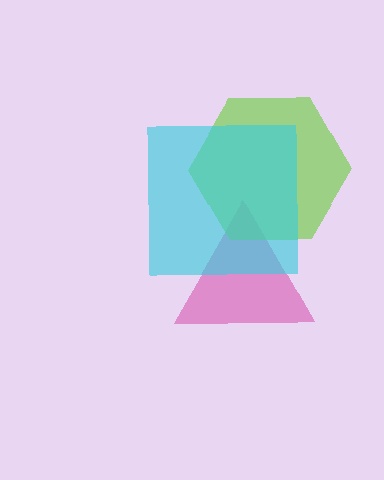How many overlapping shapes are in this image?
There are 3 overlapping shapes in the image.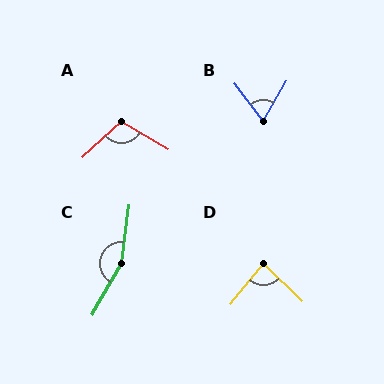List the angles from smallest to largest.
B (68°), D (84°), A (107°), C (157°).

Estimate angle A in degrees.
Approximately 107 degrees.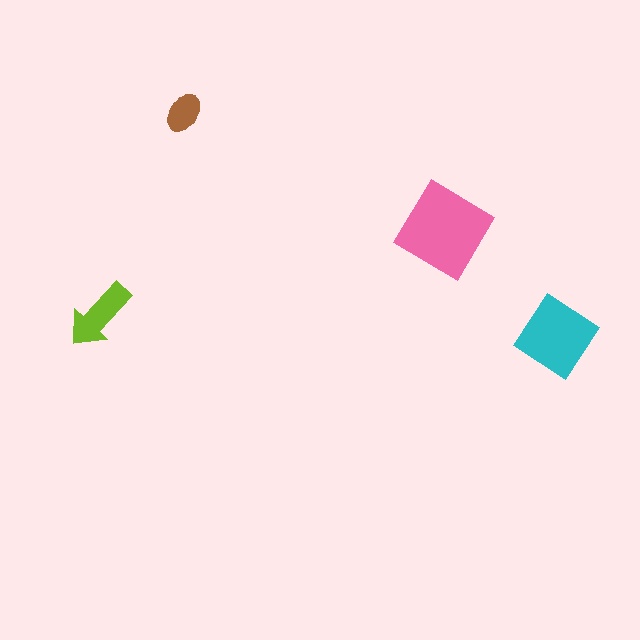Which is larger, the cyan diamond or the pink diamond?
The pink diamond.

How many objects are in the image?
There are 4 objects in the image.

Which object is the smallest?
The brown ellipse.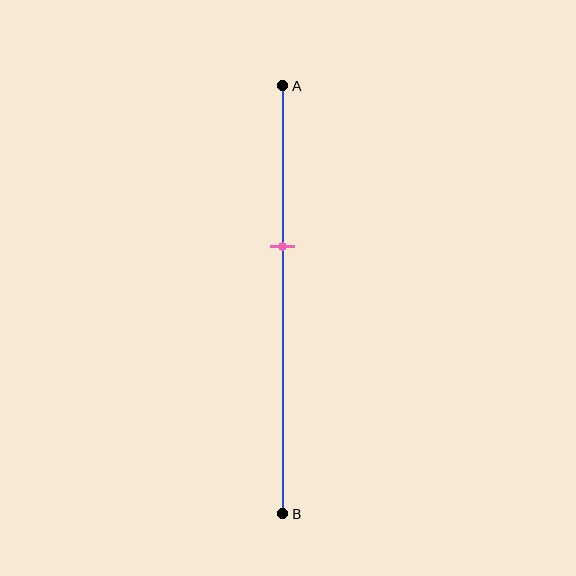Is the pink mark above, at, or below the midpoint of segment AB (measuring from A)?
The pink mark is above the midpoint of segment AB.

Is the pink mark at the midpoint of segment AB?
No, the mark is at about 40% from A, not at the 50% midpoint.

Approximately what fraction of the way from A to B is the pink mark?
The pink mark is approximately 40% of the way from A to B.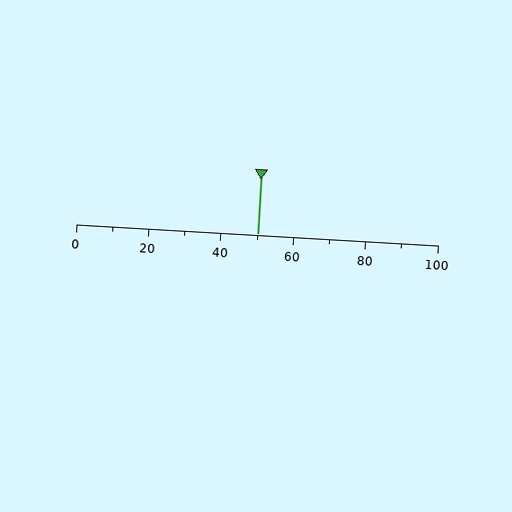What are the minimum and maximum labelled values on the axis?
The axis runs from 0 to 100.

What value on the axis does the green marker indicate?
The marker indicates approximately 50.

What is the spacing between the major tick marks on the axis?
The major ticks are spaced 20 apart.